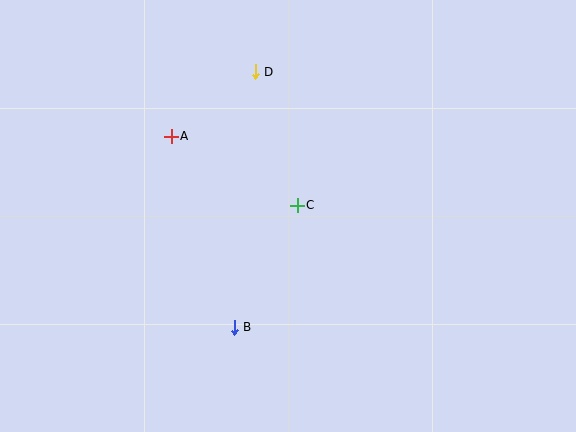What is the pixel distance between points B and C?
The distance between B and C is 137 pixels.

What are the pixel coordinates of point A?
Point A is at (171, 136).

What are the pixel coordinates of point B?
Point B is at (234, 327).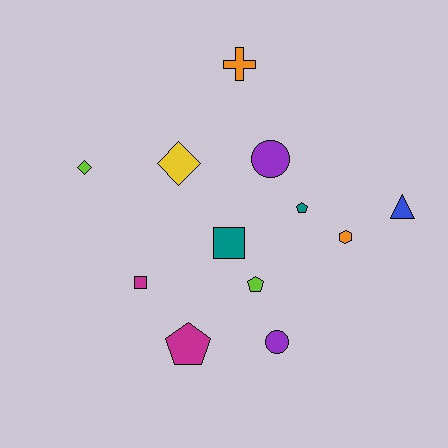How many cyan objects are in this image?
There are no cyan objects.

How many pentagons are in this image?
There are 3 pentagons.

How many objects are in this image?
There are 12 objects.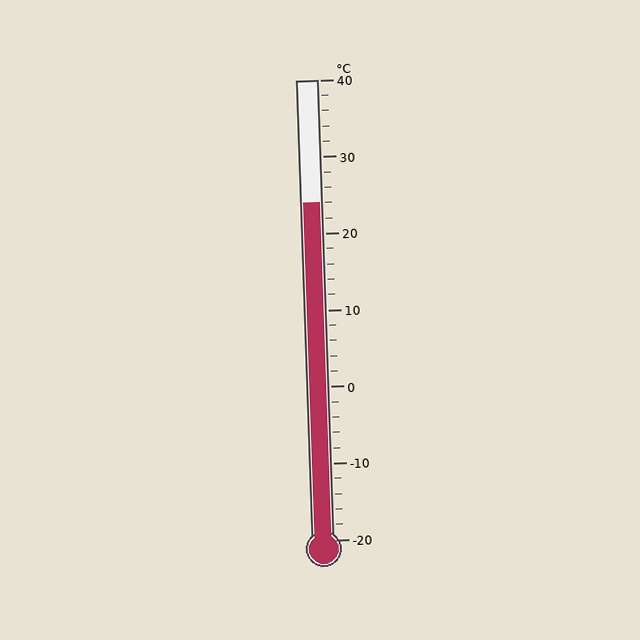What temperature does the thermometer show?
The thermometer shows approximately 24°C.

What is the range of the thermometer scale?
The thermometer scale ranges from -20°C to 40°C.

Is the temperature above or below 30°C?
The temperature is below 30°C.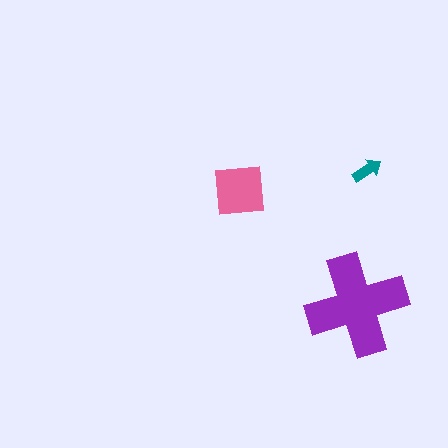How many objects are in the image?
There are 3 objects in the image.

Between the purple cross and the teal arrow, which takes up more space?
The purple cross.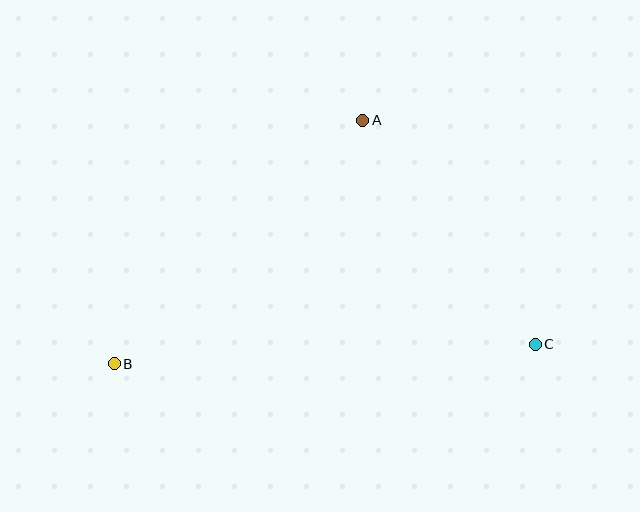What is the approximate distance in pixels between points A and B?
The distance between A and B is approximately 348 pixels.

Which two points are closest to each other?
Points A and C are closest to each other.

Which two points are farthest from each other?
Points B and C are farthest from each other.